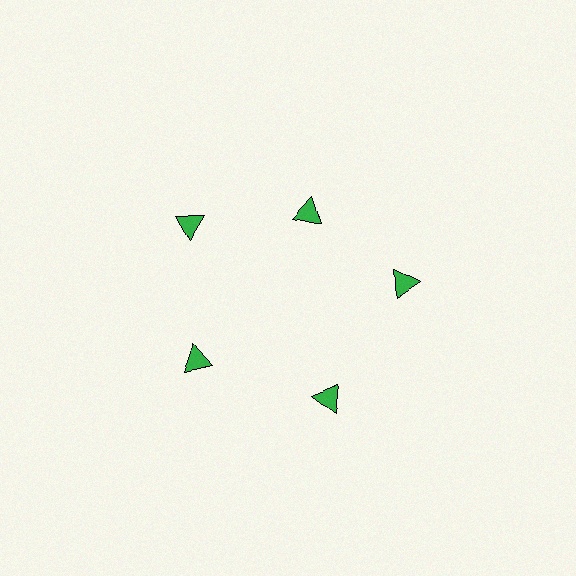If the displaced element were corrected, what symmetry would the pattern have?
It would have 5-fold rotational symmetry — the pattern would map onto itself every 72 degrees.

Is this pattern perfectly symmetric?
No. The 5 green triangles are arranged in a ring, but one element near the 1 o'clock position is pulled inward toward the center, breaking the 5-fold rotational symmetry.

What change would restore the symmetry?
The symmetry would be restored by moving it outward, back onto the ring so that all 5 triangles sit at equal angles and equal distance from the center.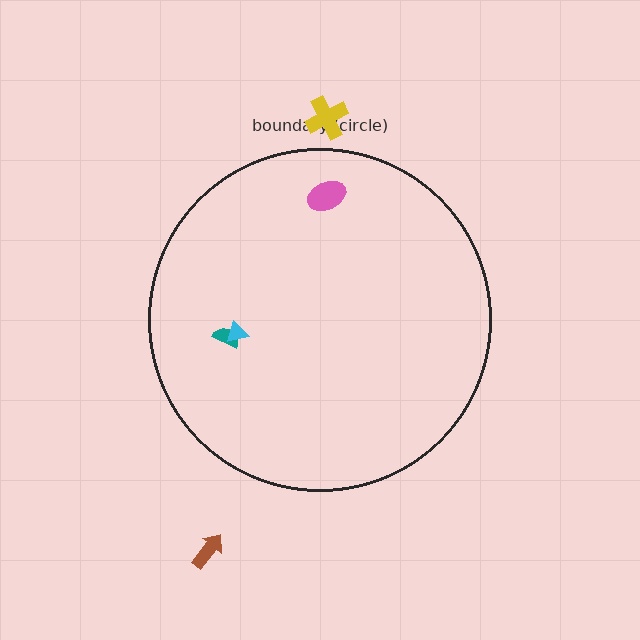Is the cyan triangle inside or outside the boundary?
Inside.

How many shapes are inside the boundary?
3 inside, 2 outside.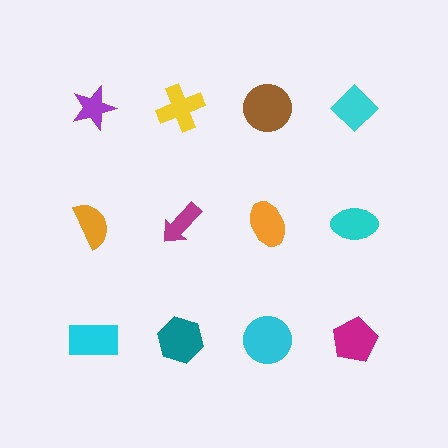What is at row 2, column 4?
A cyan ellipse.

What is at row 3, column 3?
A cyan circle.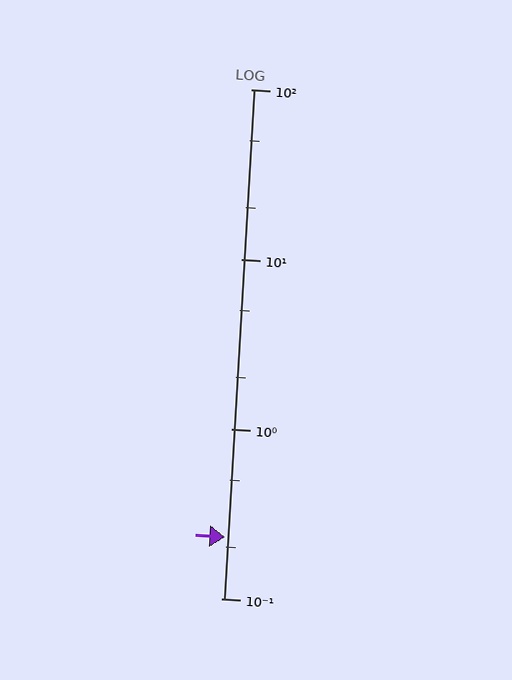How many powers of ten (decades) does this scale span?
The scale spans 3 decades, from 0.1 to 100.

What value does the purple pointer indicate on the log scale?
The pointer indicates approximately 0.23.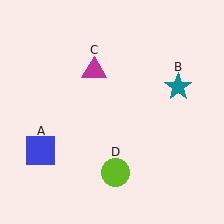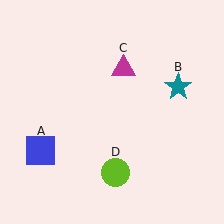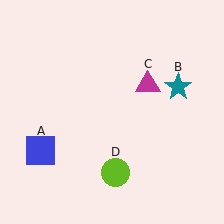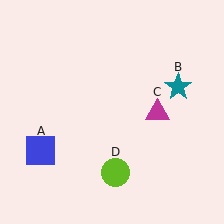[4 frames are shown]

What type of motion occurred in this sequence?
The magenta triangle (object C) rotated clockwise around the center of the scene.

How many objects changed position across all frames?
1 object changed position: magenta triangle (object C).